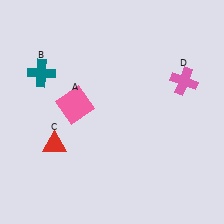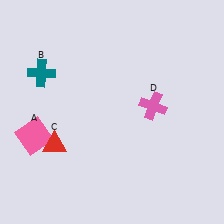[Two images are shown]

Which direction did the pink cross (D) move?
The pink cross (D) moved left.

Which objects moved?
The objects that moved are: the pink square (A), the pink cross (D).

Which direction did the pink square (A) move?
The pink square (A) moved left.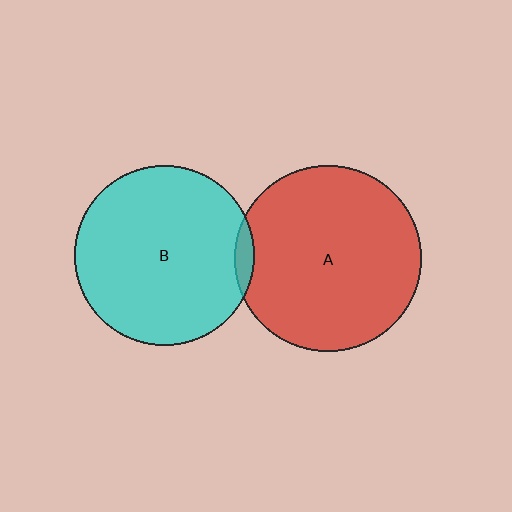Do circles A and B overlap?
Yes.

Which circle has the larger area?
Circle A (red).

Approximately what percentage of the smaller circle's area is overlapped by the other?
Approximately 5%.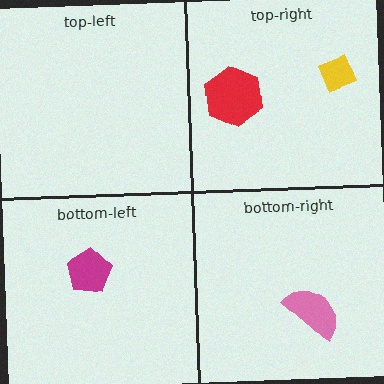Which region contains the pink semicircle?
The bottom-right region.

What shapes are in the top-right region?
The yellow diamond, the red hexagon.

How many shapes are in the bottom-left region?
1.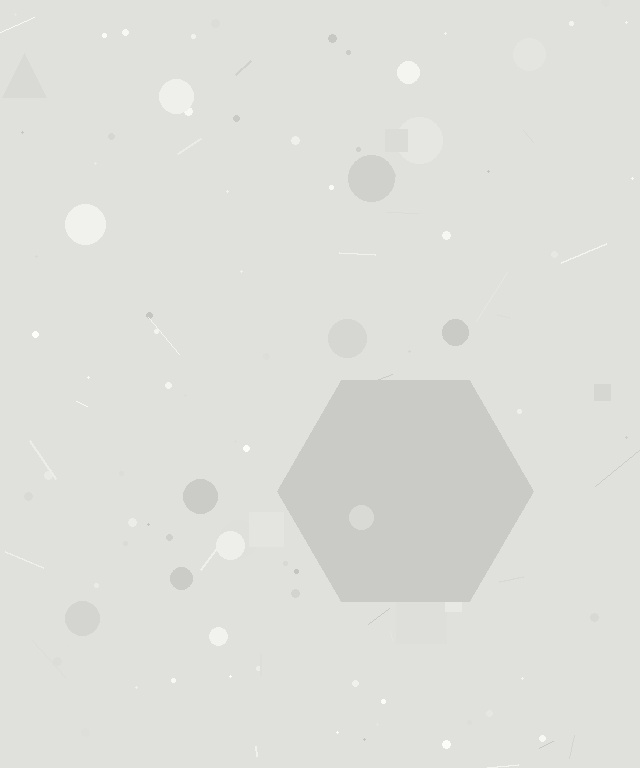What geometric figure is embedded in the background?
A hexagon is embedded in the background.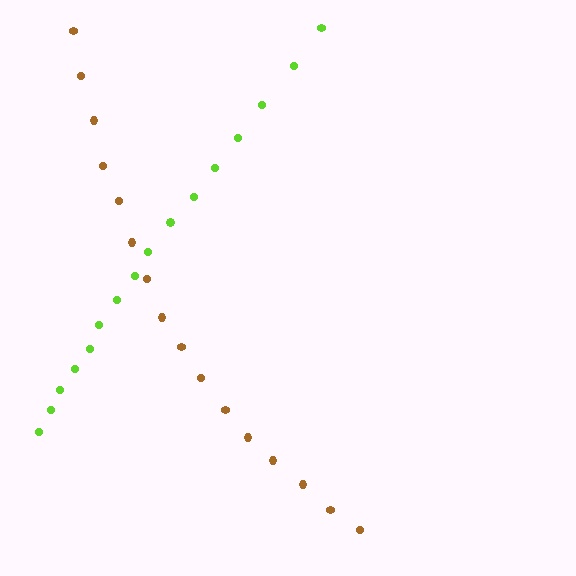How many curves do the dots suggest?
There are 2 distinct paths.